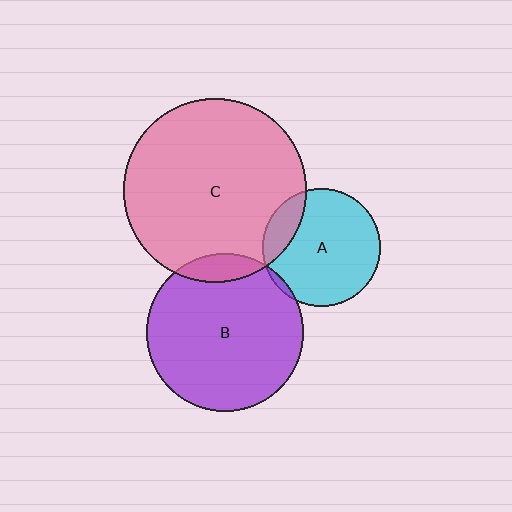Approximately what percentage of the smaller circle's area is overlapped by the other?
Approximately 10%.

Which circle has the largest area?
Circle C (pink).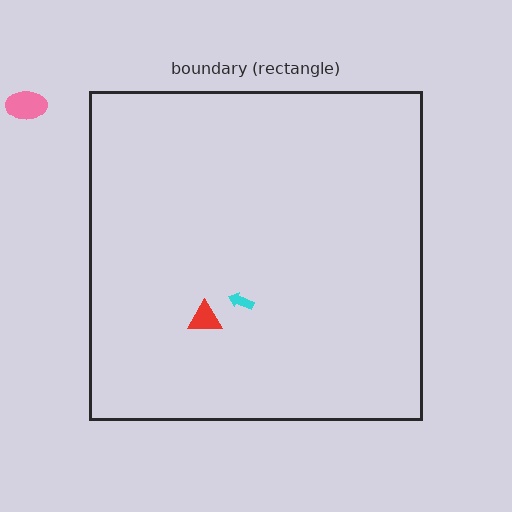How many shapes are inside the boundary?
2 inside, 1 outside.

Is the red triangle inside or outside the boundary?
Inside.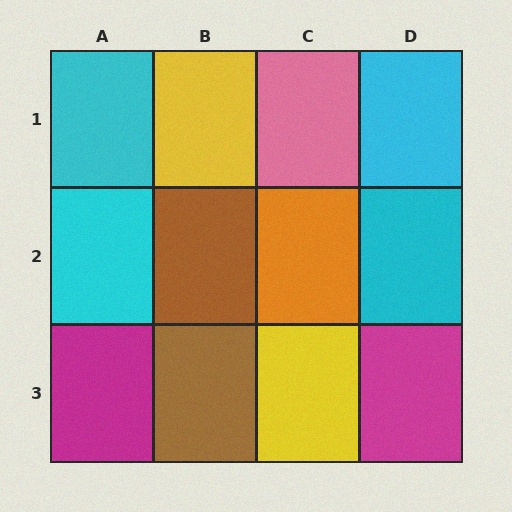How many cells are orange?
1 cell is orange.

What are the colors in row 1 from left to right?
Cyan, yellow, pink, cyan.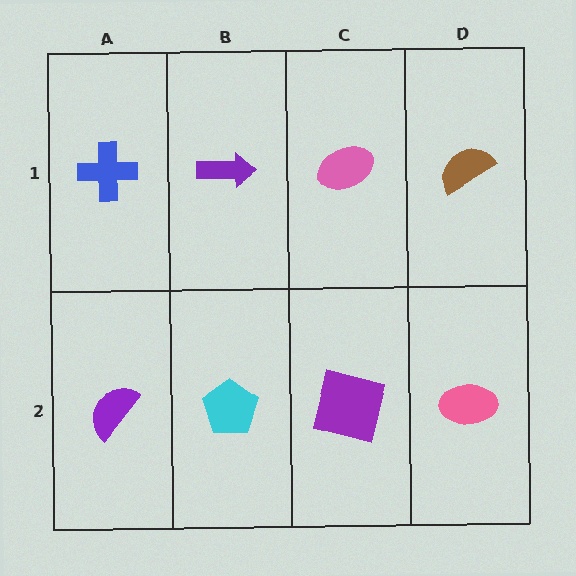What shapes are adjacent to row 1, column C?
A purple square (row 2, column C), a purple arrow (row 1, column B), a brown semicircle (row 1, column D).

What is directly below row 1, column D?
A pink ellipse.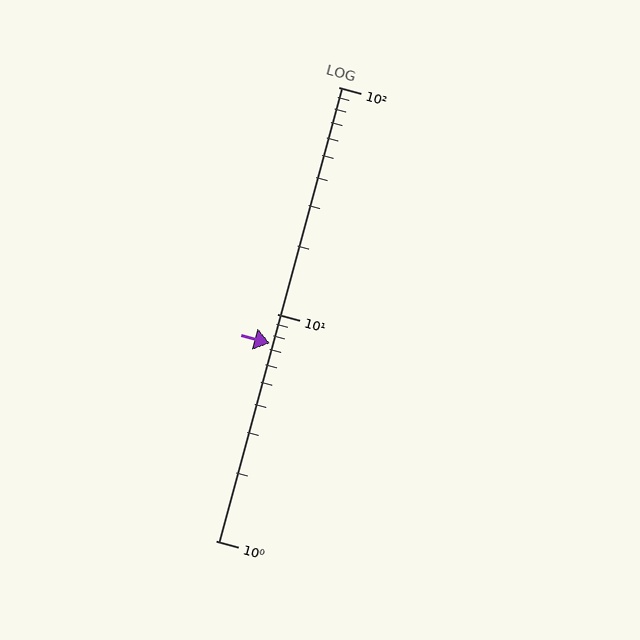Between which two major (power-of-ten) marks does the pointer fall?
The pointer is between 1 and 10.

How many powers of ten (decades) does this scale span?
The scale spans 2 decades, from 1 to 100.